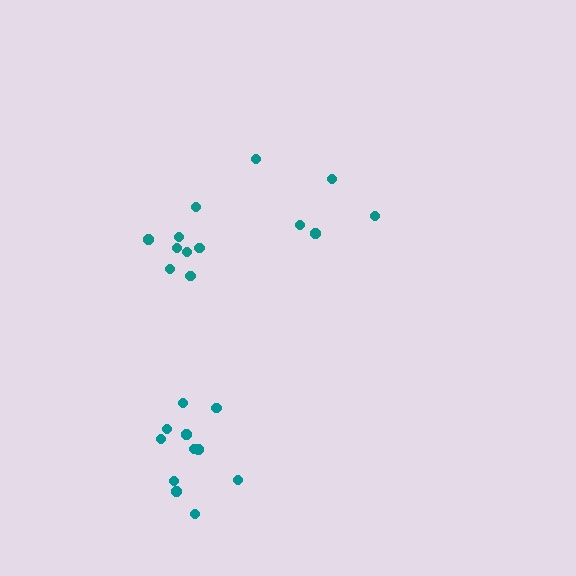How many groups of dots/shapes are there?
There are 3 groups.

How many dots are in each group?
Group 1: 5 dots, Group 2: 11 dots, Group 3: 8 dots (24 total).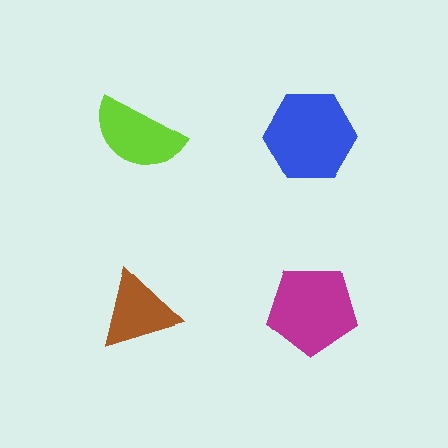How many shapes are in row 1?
2 shapes.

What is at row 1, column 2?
A blue hexagon.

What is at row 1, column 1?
A lime semicircle.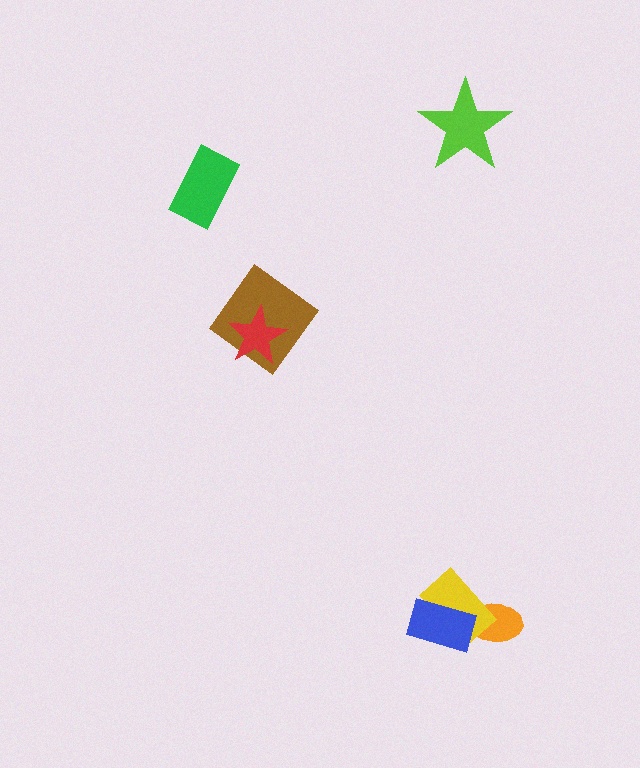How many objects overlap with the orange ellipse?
2 objects overlap with the orange ellipse.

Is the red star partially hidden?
No, no other shape covers it.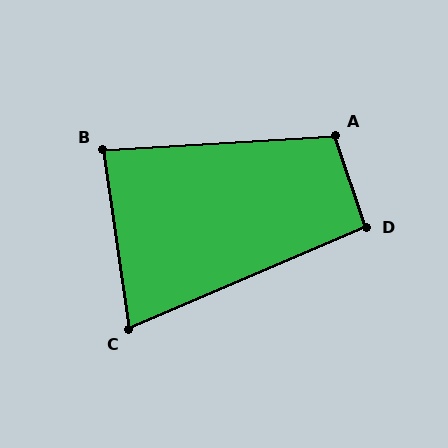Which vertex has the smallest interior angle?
C, at approximately 75 degrees.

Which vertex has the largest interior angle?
A, at approximately 105 degrees.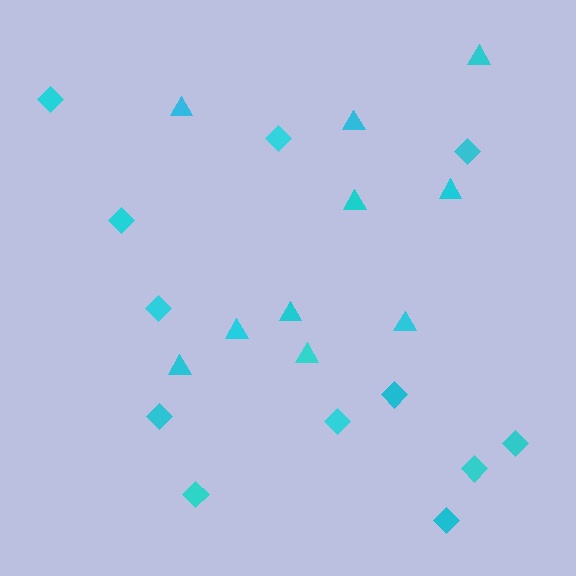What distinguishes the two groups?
There are 2 groups: one group of triangles (10) and one group of diamonds (12).